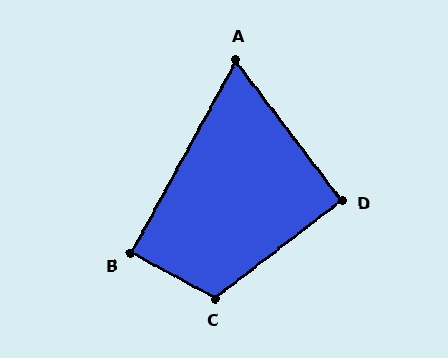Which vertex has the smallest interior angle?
A, at approximately 66 degrees.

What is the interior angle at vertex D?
Approximately 91 degrees (approximately right).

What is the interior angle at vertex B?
Approximately 89 degrees (approximately right).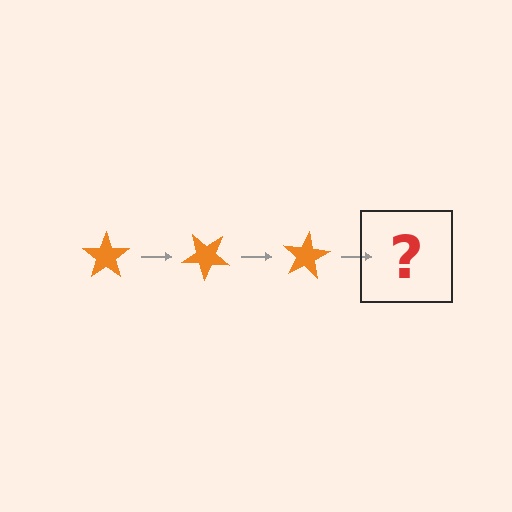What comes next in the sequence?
The next element should be an orange star rotated 120 degrees.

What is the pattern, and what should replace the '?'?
The pattern is that the star rotates 40 degrees each step. The '?' should be an orange star rotated 120 degrees.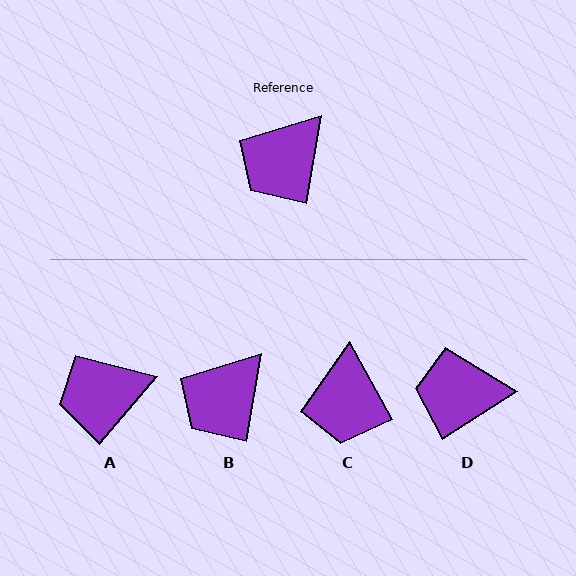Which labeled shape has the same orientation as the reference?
B.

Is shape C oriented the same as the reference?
No, it is off by about 38 degrees.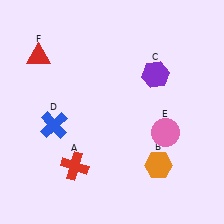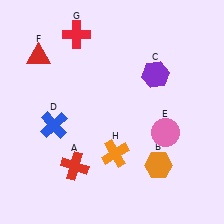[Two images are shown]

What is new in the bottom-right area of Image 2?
An orange cross (H) was added in the bottom-right area of Image 2.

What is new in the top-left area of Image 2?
A red cross (G) was added in the top-left area of Image 2.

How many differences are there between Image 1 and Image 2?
There are 2 differences between the two images.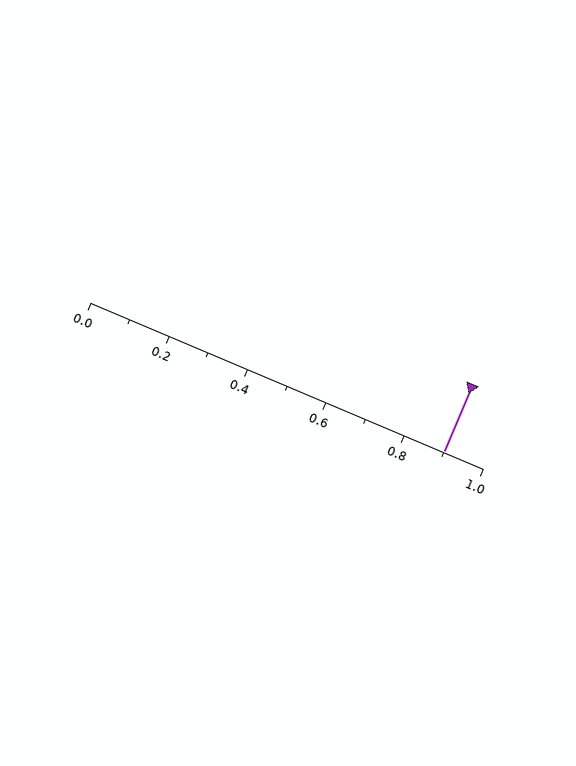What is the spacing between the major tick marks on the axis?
The major ticks are spaced 0.2 apart.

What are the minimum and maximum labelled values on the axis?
The axis runs from 0.0 to 1.0.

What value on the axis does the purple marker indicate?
The marker indicates approximately 0.9.